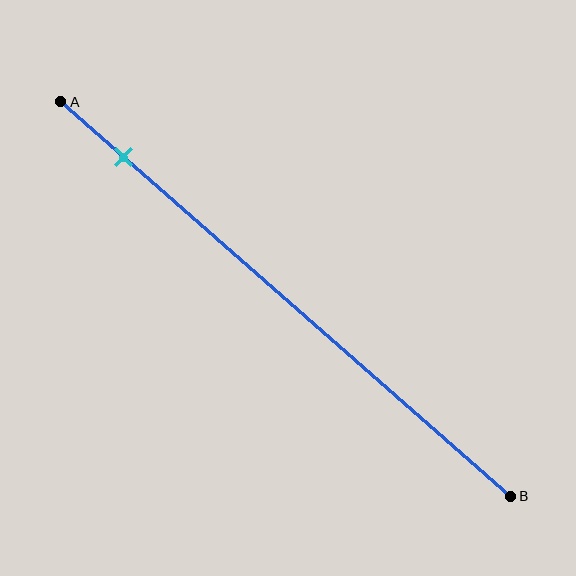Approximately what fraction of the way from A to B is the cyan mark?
The cyan mark is approximately 15% of the way from A to B.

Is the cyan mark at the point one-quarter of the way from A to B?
No, the mark is at about 15% from A, not at the 25% one-quarter point.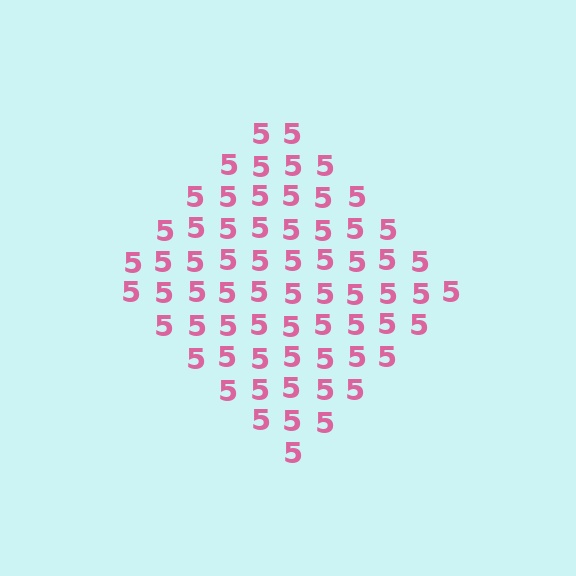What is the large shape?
The large shape is a diamond.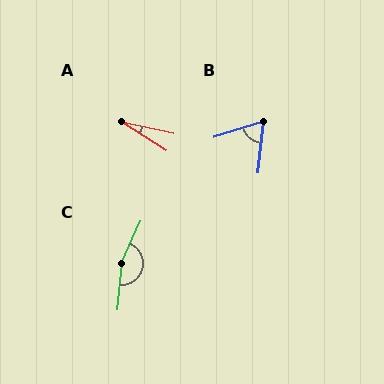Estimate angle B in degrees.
Approximately 66 degrees.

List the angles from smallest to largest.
A (21°), B (66°), C (161°).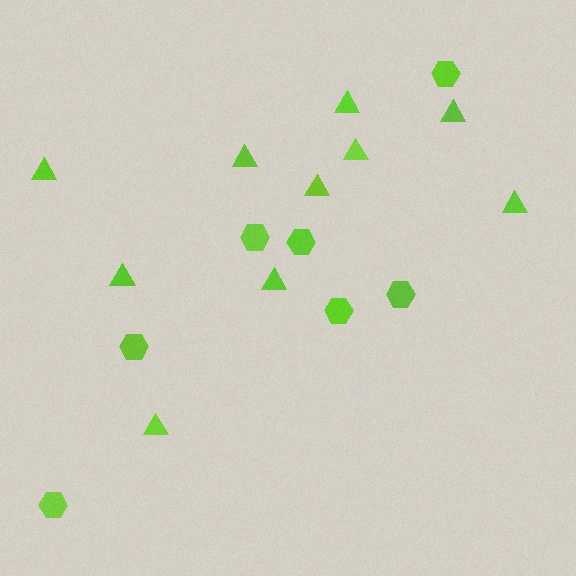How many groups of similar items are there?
There are 2 groups: one group of hexagons (7) and one group of triangles (10).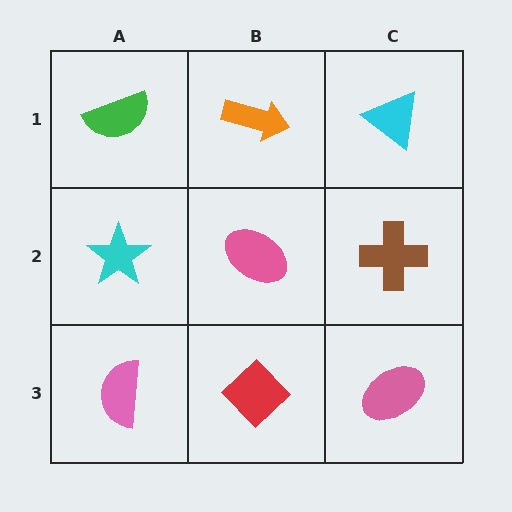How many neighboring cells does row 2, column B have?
4.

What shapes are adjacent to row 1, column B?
A pink ellipse (row 2, column B), a green semicircle (row 1, column A), a cyan triangle (row 1, column C).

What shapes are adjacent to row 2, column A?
A green semicircle (row 1, column A), a pink semicircle (row 3, column A), a pink ellipse (row 2, column B).